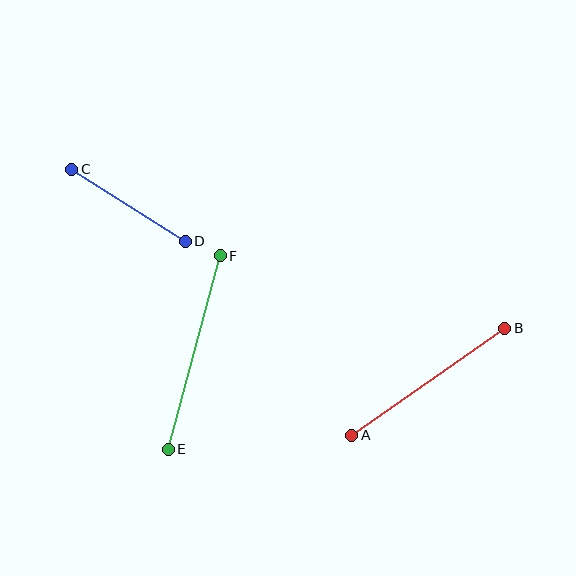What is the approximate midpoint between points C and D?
The midpoint is at approximately (128, 205) pixels.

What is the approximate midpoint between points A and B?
The midpoint is at approximately (428, 382) pixels.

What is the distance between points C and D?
The distance is approximately 135 pixels.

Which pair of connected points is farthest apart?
Points E and F are farthest apart.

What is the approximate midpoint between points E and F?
The midpoint is at approximately (194, 353) pixels.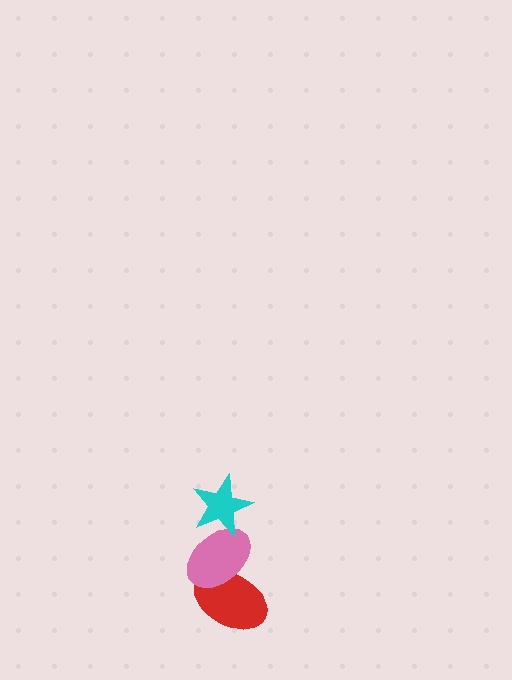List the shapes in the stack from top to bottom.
From top to bottom: the cyan star, the pink ellipse, the red ellipse.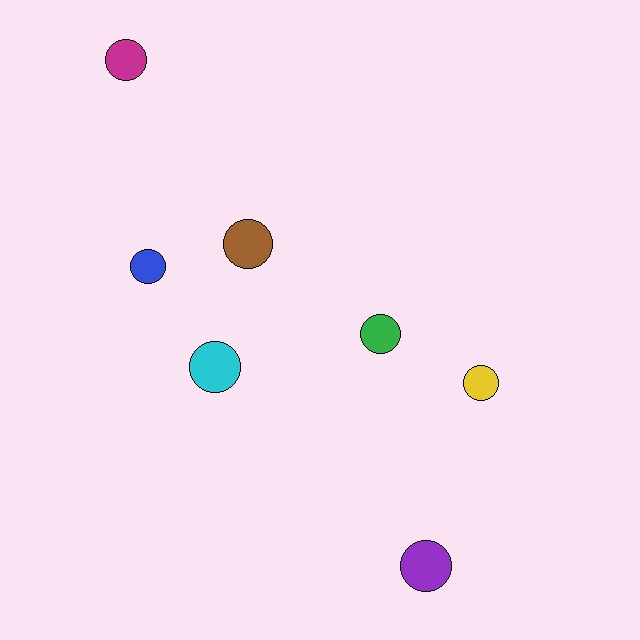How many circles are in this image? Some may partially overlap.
There are 7 circles.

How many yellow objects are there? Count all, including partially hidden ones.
There is 1 yellow object.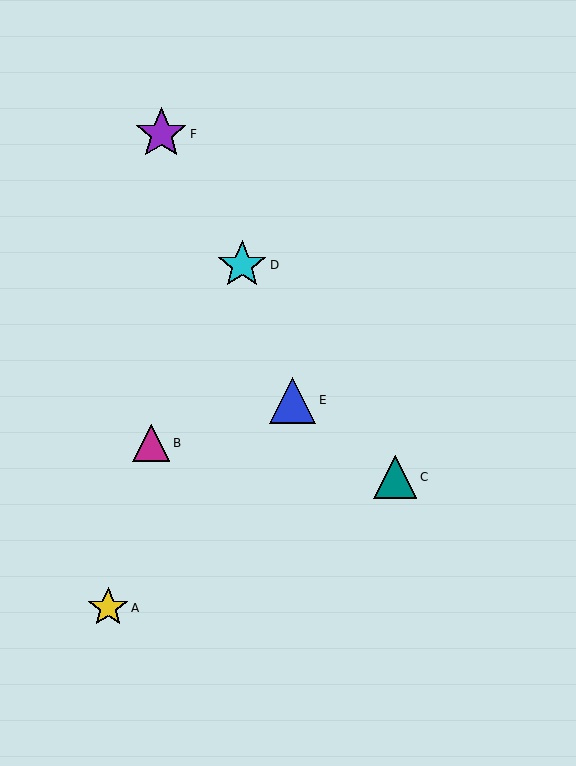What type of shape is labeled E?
Shape E is a blue triangle.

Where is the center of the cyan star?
The center of the cyan star is at (242, 265).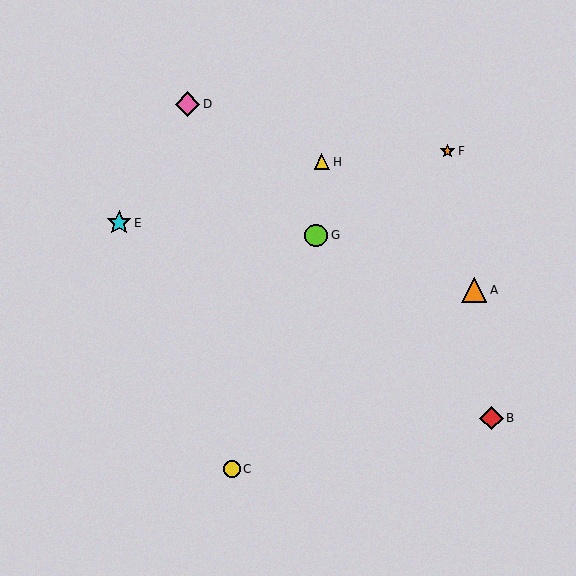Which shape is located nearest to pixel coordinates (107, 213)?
The cyan star (labeled E) at (119, 223) is nearest to that location.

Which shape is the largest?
The cyan star (labeled E) is the largest.